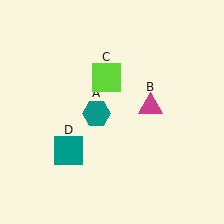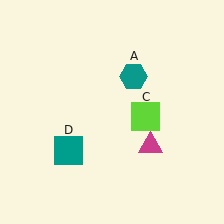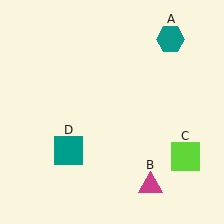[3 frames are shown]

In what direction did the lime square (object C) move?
The lime square (object C) moved down and to the right.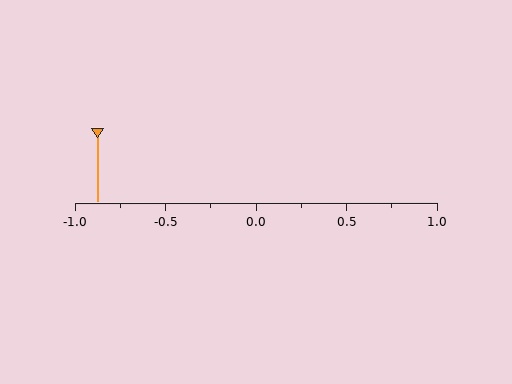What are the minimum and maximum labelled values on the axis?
The axis runs from -1.0 to 1.0.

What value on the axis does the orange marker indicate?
The marker indicates approximately -0.88.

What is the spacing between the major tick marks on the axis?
The major ticks are spaced 0.5 apart.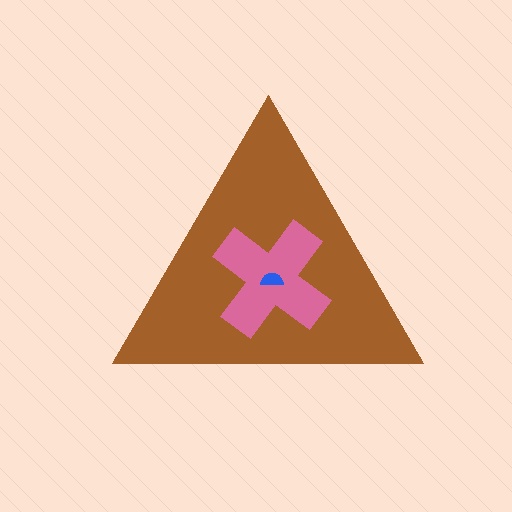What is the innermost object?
The blue semicircle.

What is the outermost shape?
The brown triangle.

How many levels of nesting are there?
3.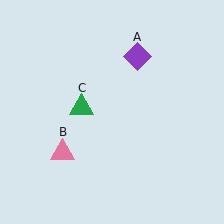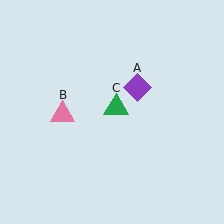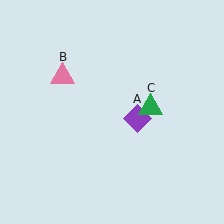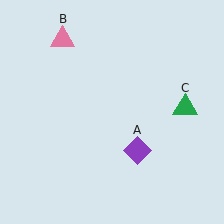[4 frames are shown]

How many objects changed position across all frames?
3 objects changed position: purple diamond (object A), pink triangle (object B), green triangle (object C).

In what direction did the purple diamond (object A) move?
The purple diamond (object A) moved down.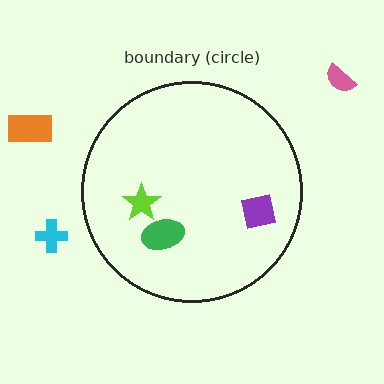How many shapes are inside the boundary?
3 inside, 3 outside.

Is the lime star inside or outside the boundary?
Inside.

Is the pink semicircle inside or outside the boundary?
Outside.